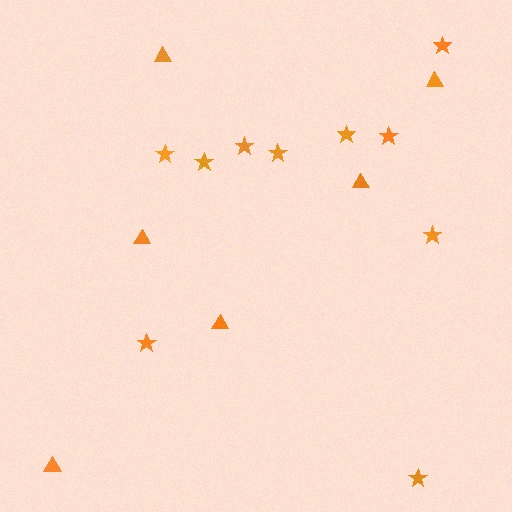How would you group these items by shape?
There are 2 groups: one group of triangles (6) and one group of stars (10).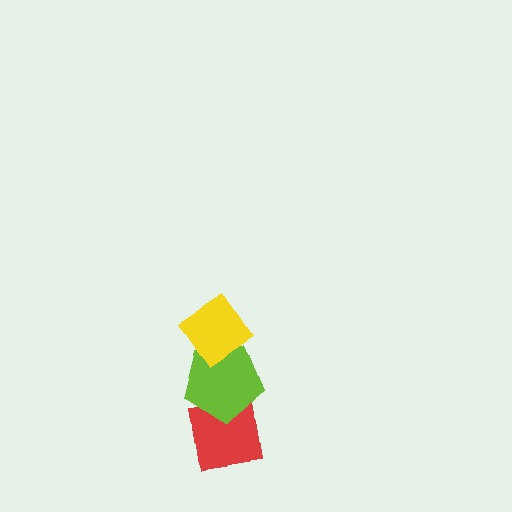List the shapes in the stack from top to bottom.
From top to bottom: the yellow diamond, the lime pentagon, the red square.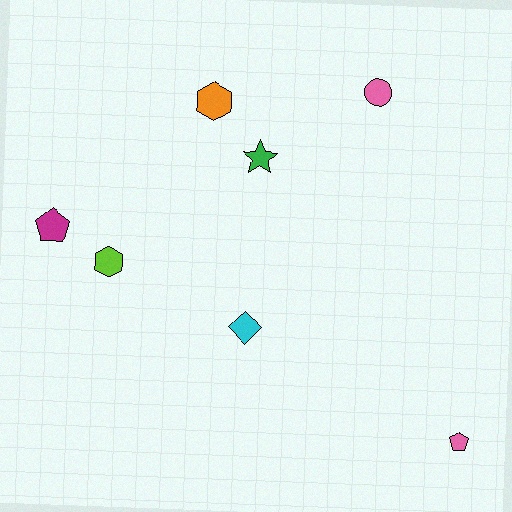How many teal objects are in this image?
There are no teal objects.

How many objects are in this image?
There are 7 objects.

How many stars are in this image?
There is 1 star.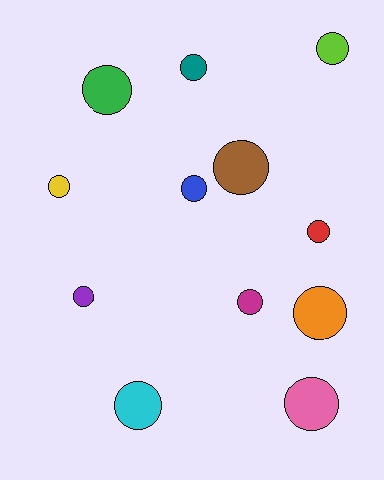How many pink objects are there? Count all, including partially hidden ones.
There is 1 pink object.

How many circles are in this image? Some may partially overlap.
There are 12 circles.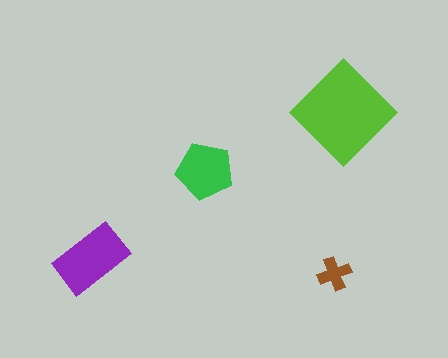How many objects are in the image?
There are 4 objects in the image.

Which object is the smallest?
The brown cross.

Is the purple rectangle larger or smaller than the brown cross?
Larger.